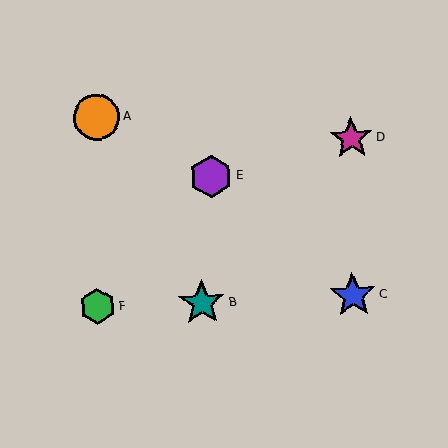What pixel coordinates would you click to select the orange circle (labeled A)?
Click at (97, 118) to select the orange circle A.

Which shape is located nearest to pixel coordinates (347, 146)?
The magenta star (labeled D) at (351, 138) is nearest to that location.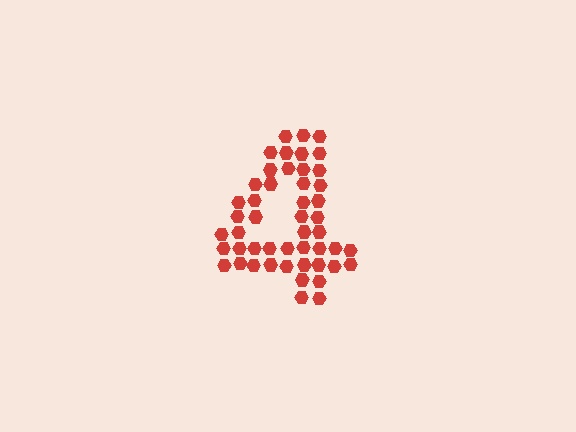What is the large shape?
The large shape is the digit 4.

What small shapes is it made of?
It is made of small hexagons.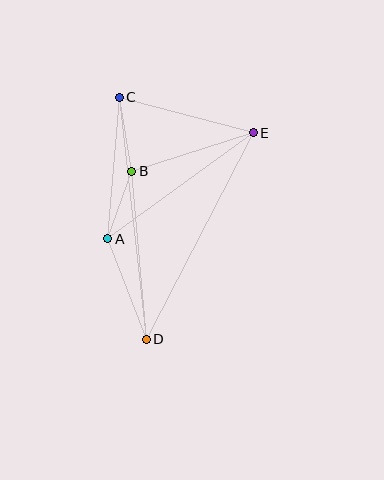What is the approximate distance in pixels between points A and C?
The distance between A and C is approximately 142 pixels.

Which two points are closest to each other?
Points A and B are closest to each other.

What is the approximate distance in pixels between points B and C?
The distance between B and C is approximately 75 pixels.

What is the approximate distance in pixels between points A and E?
The distance between A and E is approximately 180 pixels.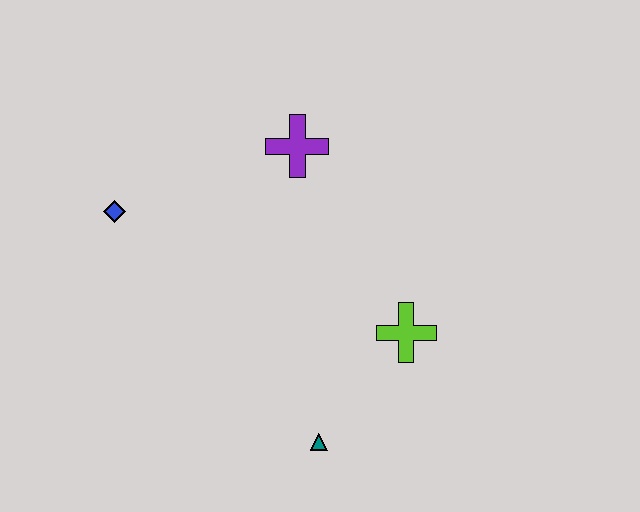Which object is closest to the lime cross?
The teal triangle is closest to the lime cross.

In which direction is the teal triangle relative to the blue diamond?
The teal triangle is below the blue diamond.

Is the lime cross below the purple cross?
Yes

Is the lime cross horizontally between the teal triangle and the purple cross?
No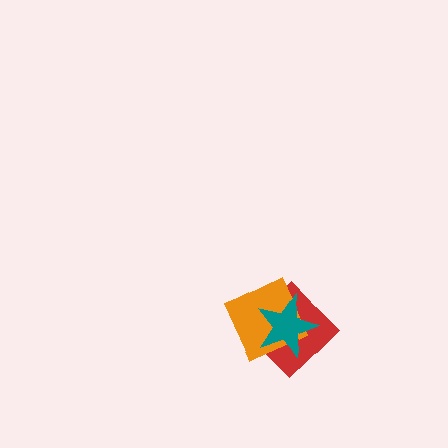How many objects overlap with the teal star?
2 objects overlap with the teal star.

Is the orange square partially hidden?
Yes, it is partially covered by another shape.